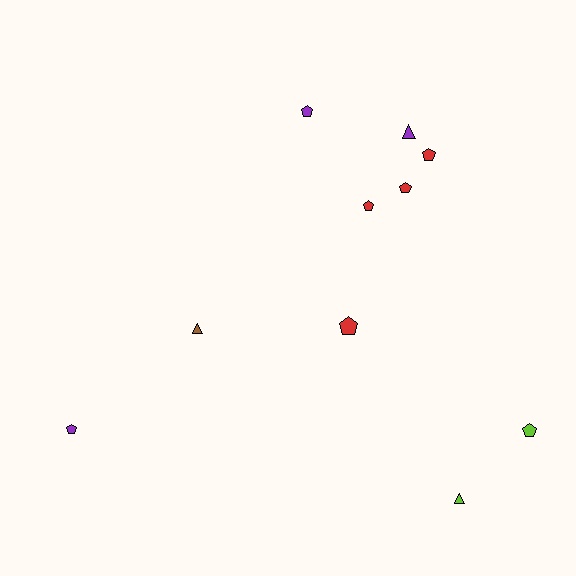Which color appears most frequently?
Red, with 4 objects.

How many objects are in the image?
There are 10 objects.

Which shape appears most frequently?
Pentagon, with 7 objects.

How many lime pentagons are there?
There is 1 lime pentagon.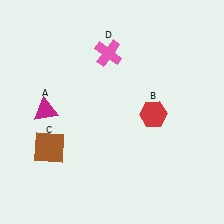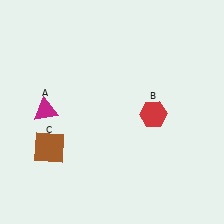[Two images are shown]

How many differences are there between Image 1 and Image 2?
There is 1 difference between the two images.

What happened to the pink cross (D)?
The pink cross (D) was removed in Image 2. It was in the top-left area of Image 1.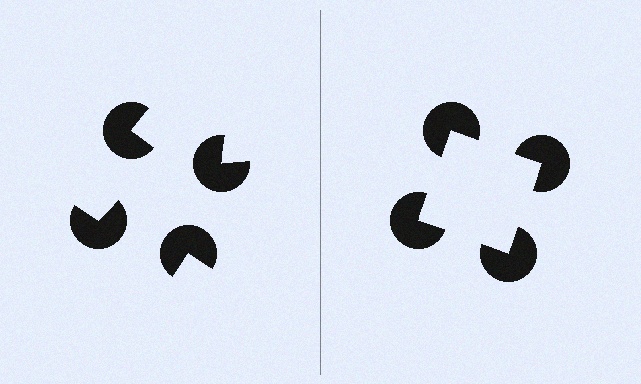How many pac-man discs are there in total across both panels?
8 — 4 on each side.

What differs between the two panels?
The pac-man discs are positioned identically on both sides; only the wedge orientations differ. On the right they align to a square; on the left they are misaligned.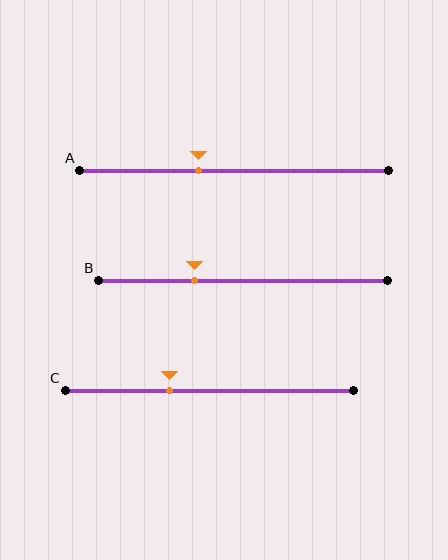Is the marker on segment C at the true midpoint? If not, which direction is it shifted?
No, the marker on segment C is shifted to the left by about 14% of the segment length.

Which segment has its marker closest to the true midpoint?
Segment A has its marker closest to the true midpoint.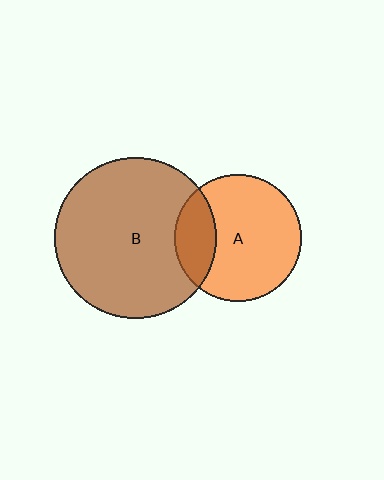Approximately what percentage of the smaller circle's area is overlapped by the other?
Approximately 25%.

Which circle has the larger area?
Circle B (brown).